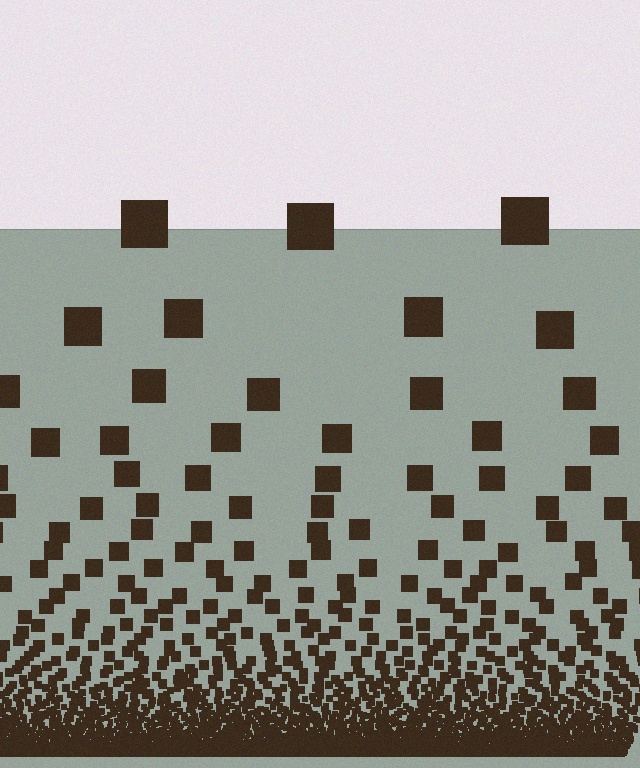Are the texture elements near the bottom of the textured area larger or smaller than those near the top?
Smaller. The gradient is inverted — elements near the bottom are smaller and denser.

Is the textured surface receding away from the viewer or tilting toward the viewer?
The surface appears to tilt toward the viewer. Texture elements get larger and sparser toward the top.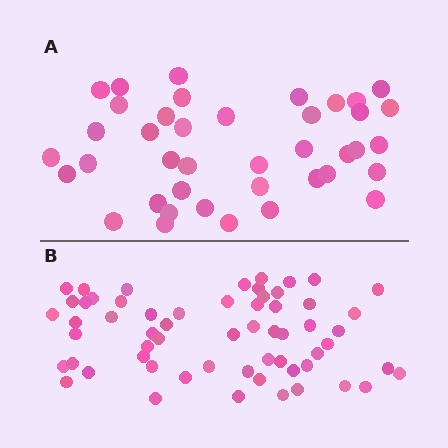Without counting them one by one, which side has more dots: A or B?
Region B (the bottom region) has more dots.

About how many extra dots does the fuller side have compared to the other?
Region B has approximately 20 more dots than region A.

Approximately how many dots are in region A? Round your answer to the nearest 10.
About 40 dots.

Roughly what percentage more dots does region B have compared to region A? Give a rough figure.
About 50% more.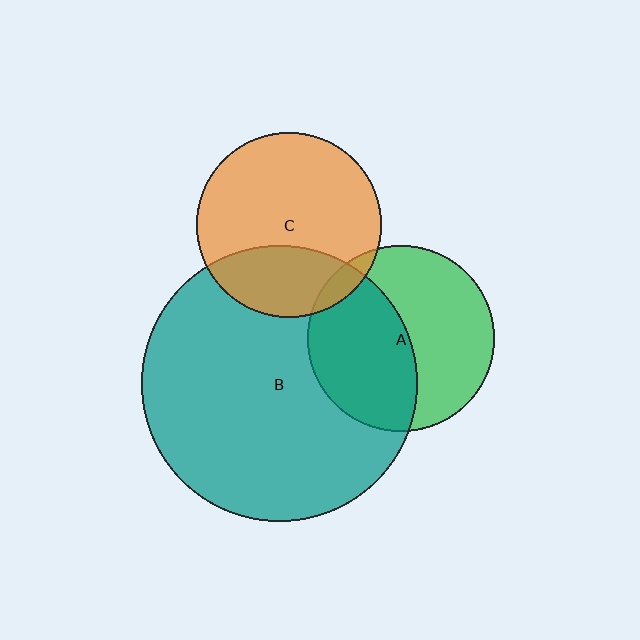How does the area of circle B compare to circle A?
Approximately 2.2 times.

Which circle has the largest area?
Circle B (teal).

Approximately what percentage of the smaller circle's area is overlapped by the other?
Approximately 5%.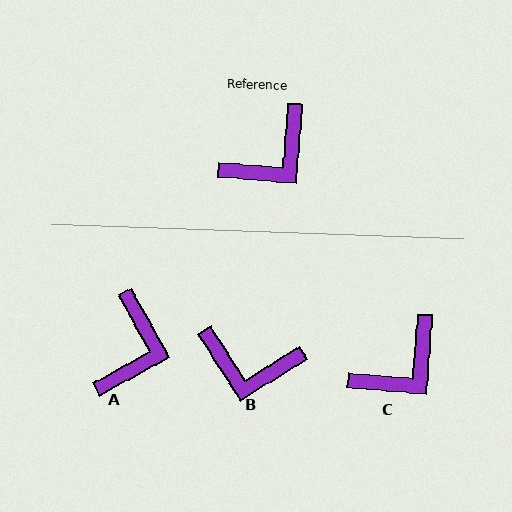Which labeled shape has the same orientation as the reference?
C.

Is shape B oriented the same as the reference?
No, it is off by about 53 degrees.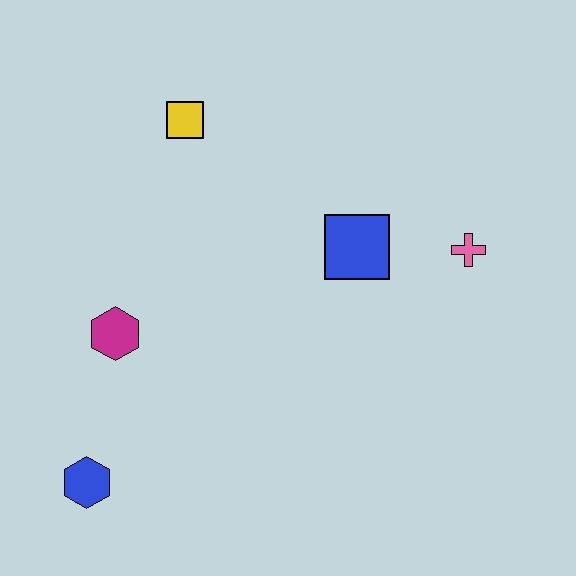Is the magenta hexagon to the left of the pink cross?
Yes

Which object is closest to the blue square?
The pink cross is closest to the blue square.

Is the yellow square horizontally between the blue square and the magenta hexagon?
Yes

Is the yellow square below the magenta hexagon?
No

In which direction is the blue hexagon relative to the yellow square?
The blue hexagon is below the yellow square.